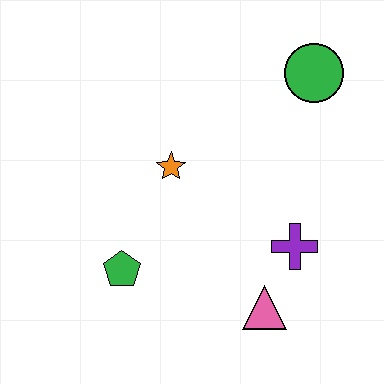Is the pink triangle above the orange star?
No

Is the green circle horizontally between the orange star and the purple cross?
No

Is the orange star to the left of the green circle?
Yes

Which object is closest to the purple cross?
The pink triangle is closest to the purple cross.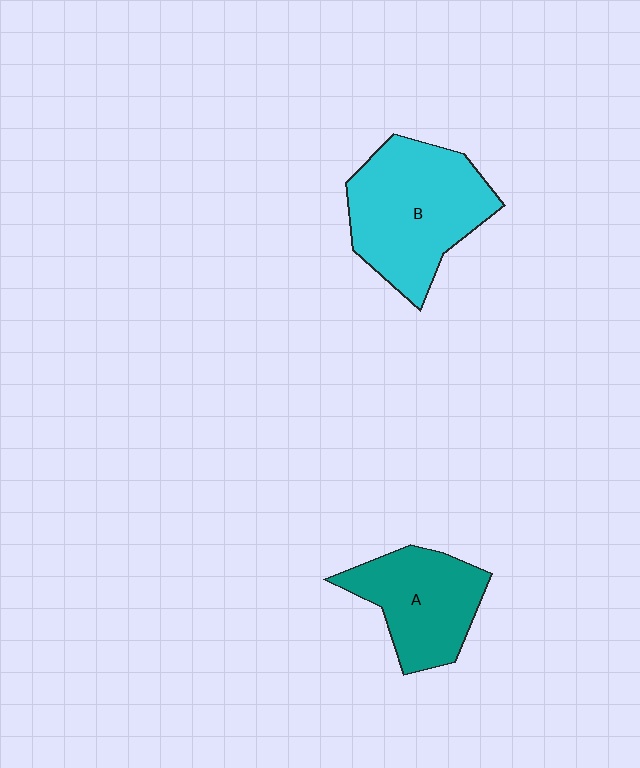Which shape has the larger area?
Shape B (cyan).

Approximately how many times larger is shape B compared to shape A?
Approximately 1.4 times.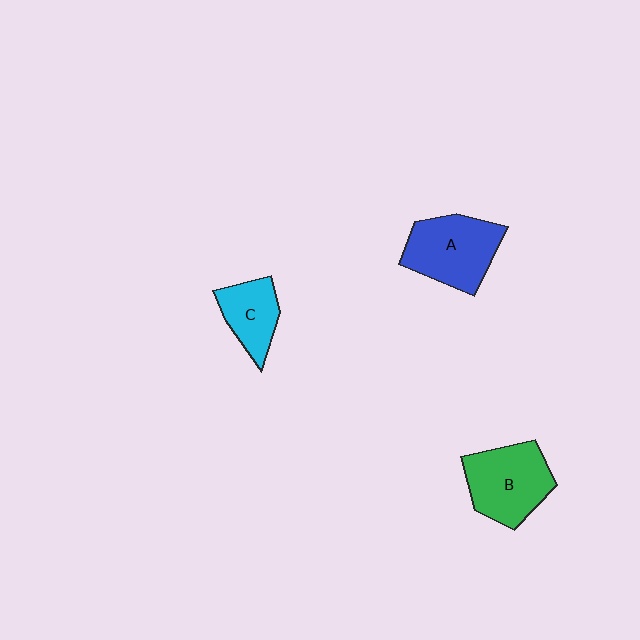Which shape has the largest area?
Shape A (blue).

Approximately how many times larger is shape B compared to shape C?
Approximately 1.5 times.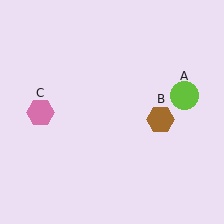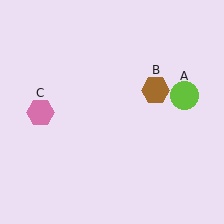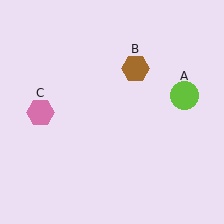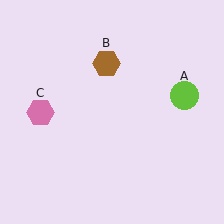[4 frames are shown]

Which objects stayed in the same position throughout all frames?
Lime circle (object A) and pink hexagon (object C) remained stationary.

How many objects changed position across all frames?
1 object changed position: brown hexagon (object B).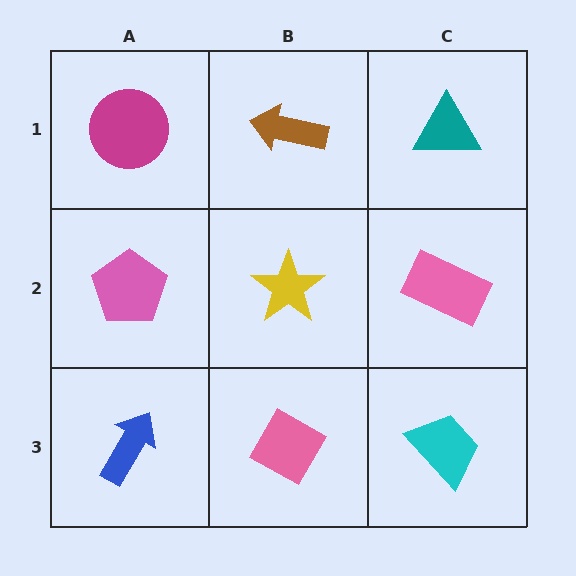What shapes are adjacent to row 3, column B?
A yellow star (row 2, column B), a blue arrow (row 3, column A), a cyan trapezoid (row 3, column C).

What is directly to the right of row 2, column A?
A yellow star.